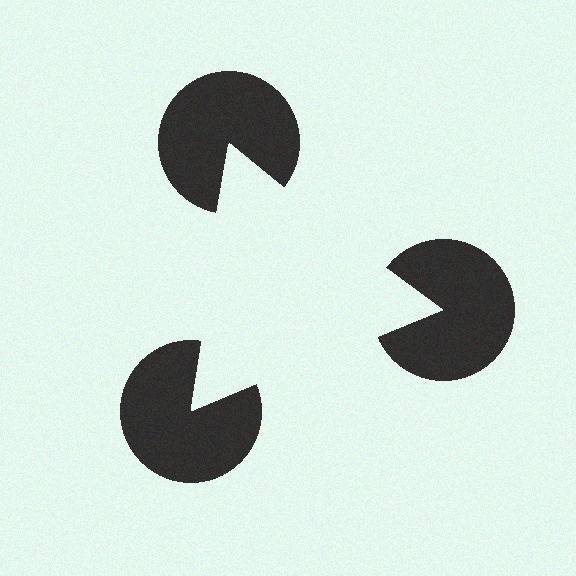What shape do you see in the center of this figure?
An illusory triangle — its edges are inferred from the aligned wedge cuts in the pac-man discs, not physically drawn.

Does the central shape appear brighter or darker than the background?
It typically appears slightly brighter than the background, even though no actual brightness change is drawn.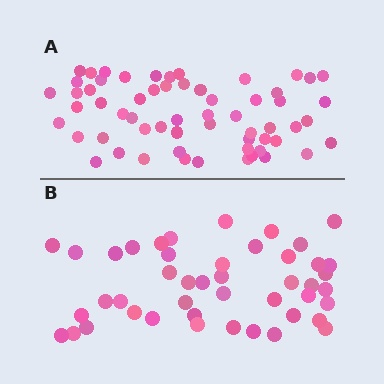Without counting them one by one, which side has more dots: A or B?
Region A (the top region) has more dots.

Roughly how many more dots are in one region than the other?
Region A has approximately 15 more dots than region B.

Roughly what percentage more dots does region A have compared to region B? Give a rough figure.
About 35% more.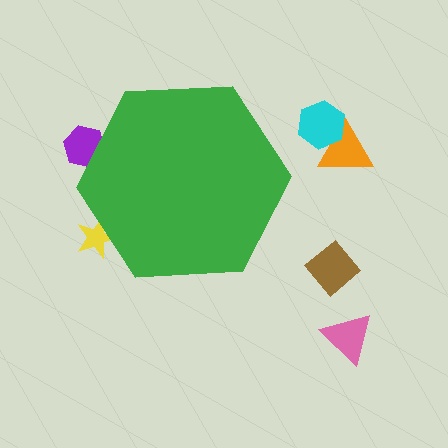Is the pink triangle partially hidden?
No, the pink triangle is fully visible.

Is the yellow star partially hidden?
Yes, the yellow star is partially hidden behind the green hexagon.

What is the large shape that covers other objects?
A green hexagon.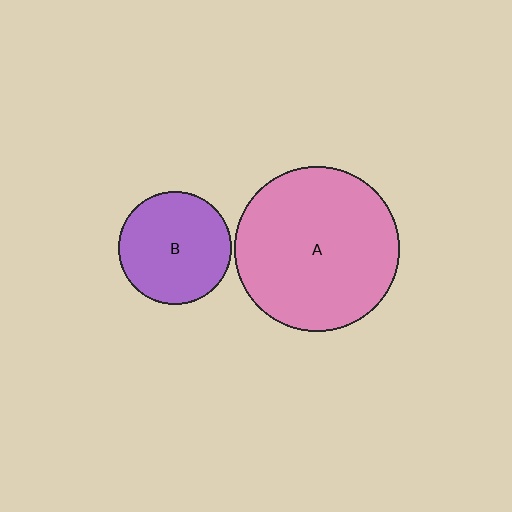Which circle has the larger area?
Circle A (pink).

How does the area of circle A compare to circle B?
Approximately 2.1 times.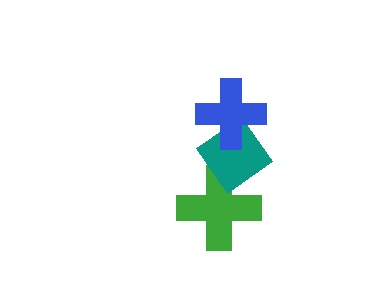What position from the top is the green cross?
The green cross is 3rd from the top.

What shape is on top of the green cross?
The teal diamond is on top of the green cross.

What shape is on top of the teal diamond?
The blue cross is on top of the teal diamond.